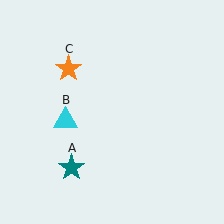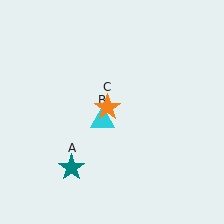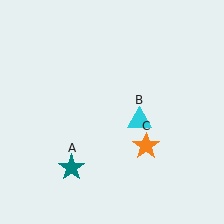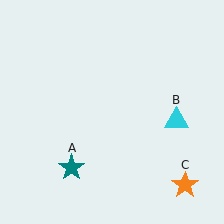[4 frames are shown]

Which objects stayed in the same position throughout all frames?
Teal star (object A) remained stationary.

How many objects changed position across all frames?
2 objects changed position: cyan triangle (object B), orange star (object C).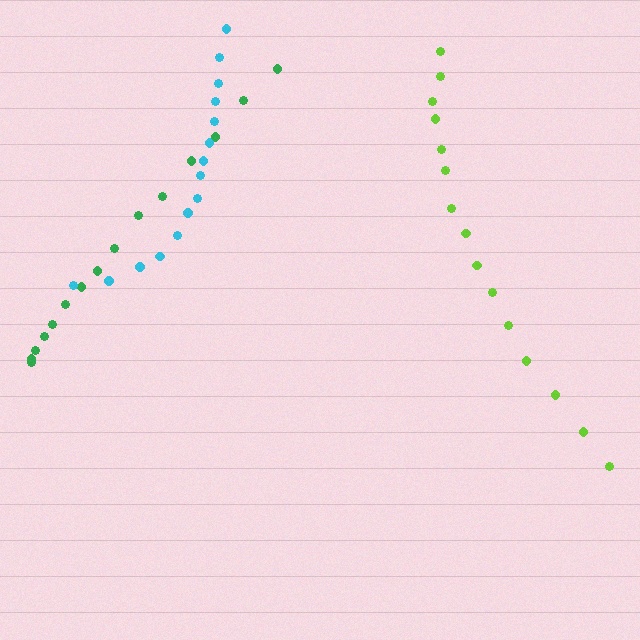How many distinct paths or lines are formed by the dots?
There are 3 distinct paths.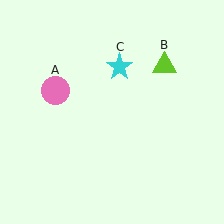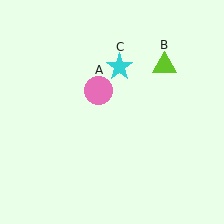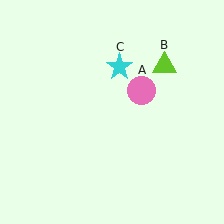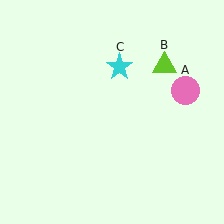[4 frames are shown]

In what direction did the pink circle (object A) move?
The pink circle (object A) moved right.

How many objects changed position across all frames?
1 object changed position: pink circle (object A).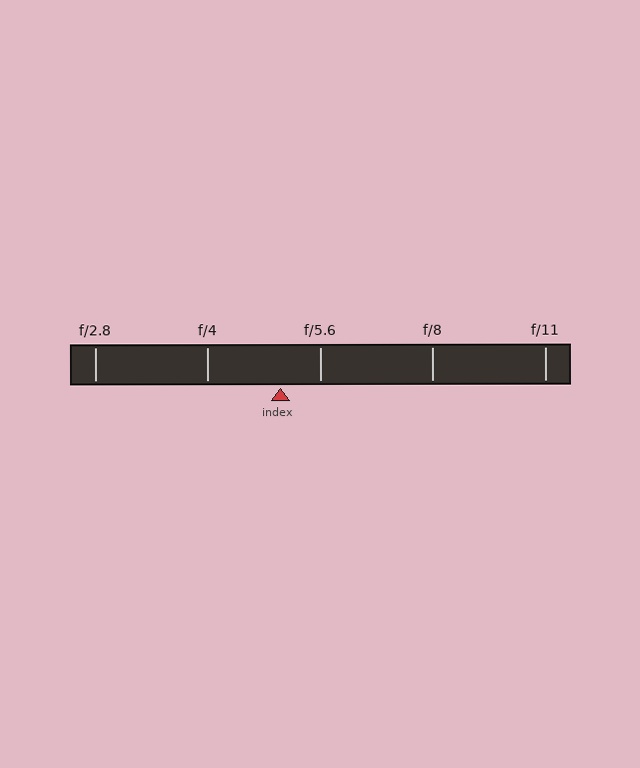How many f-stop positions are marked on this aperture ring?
There are 5 f-stop positions marked.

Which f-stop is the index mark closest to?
The index mark is closest to f/5.6.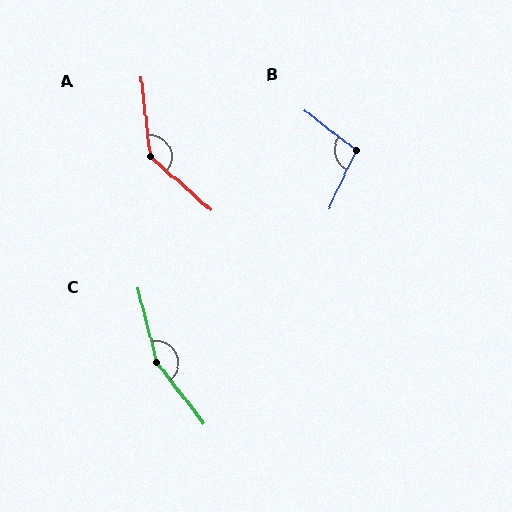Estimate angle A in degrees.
Approximately 138 degrees.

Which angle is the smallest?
B, at approximately 102 degrees.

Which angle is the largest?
C, at approximately 157 degrees.